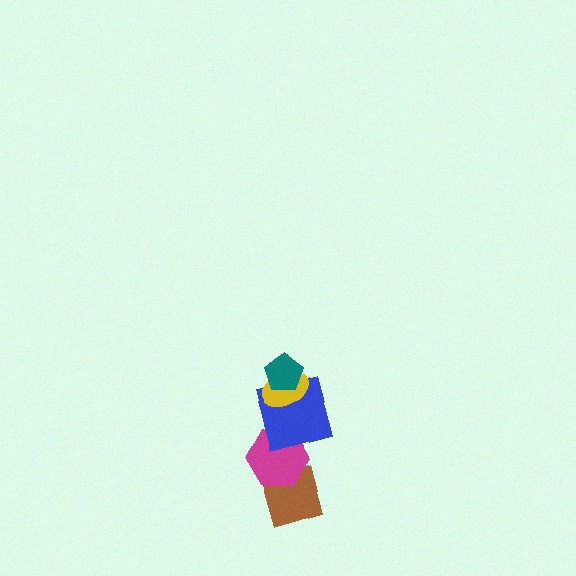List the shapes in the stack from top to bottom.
From top to bottom: the teal pentagon, the yellow ellipse, the blue square, the magenta hexagon, the brown diamond.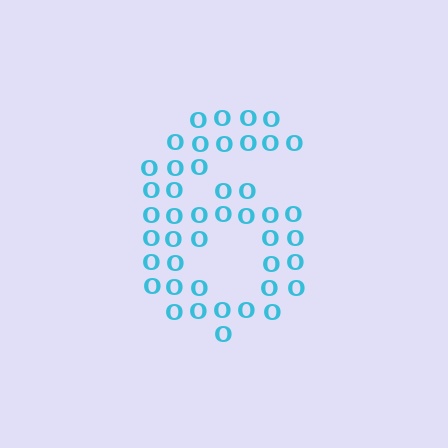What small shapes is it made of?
It is made of small letter O's.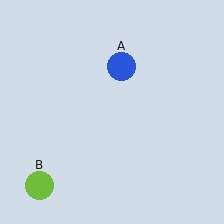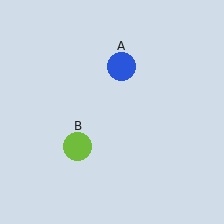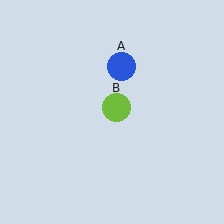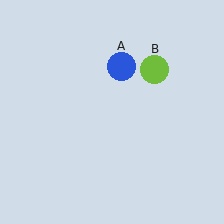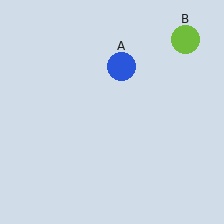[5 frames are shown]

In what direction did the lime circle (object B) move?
The lime circle (object B) moved up and to the right.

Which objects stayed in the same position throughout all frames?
Blue circle (object A) remained stationary.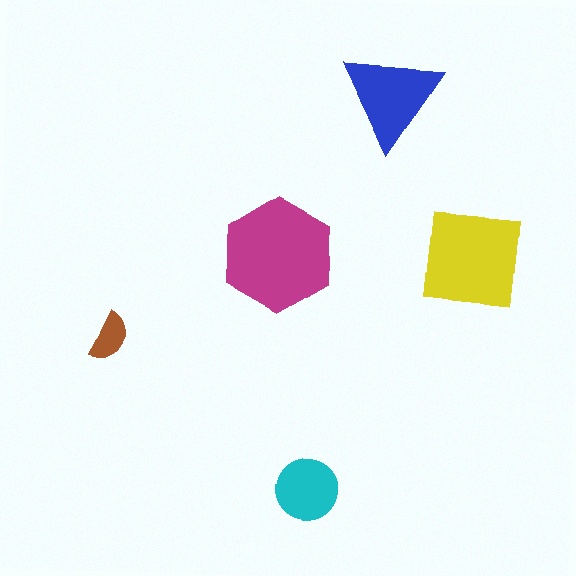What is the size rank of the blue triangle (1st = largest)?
3rd.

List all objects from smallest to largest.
The brown semicircle, the cyan circle, the blue triangle, the yellow square, the magenta hexagon.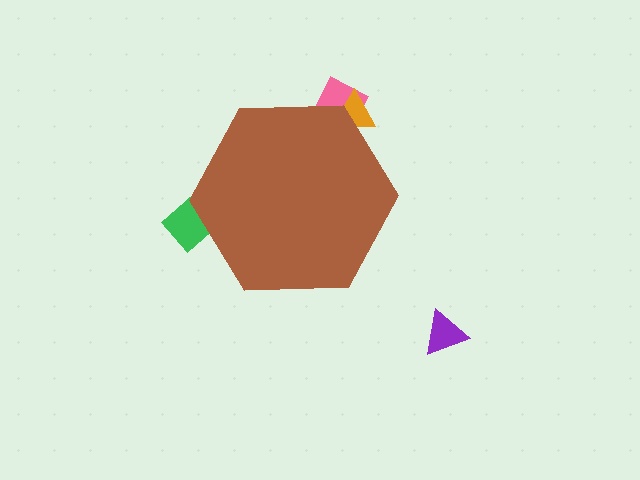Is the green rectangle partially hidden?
Yes, the green rectangle is partially hidden behind the brown hexagon.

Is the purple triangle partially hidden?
No, the purple triangle is fully visible.